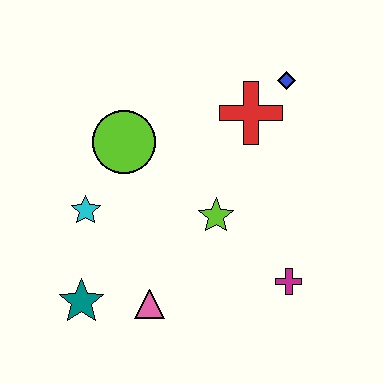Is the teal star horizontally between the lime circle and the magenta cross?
No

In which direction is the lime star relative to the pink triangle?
The lime star is above the pink triangle.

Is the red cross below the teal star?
No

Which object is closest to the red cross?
The blue diamond is closest to the red cross.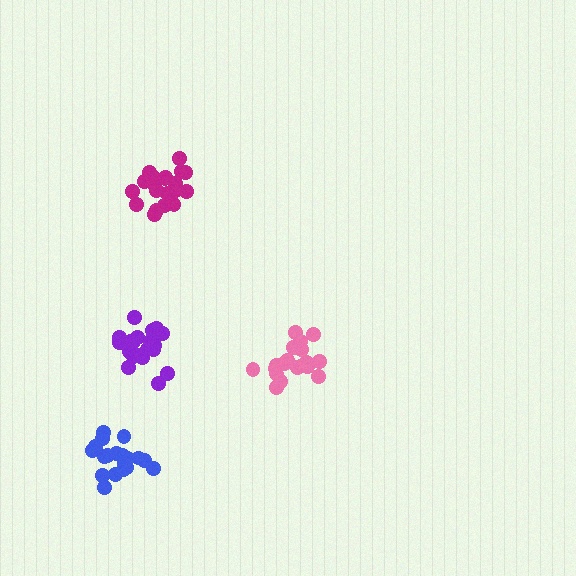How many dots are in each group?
Group 1: 19 dots, Group 2: 21 dots, Group 3: 19 dots, Group 4: 21 dots (80 total).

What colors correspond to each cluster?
The clusters are colored: blue, magenta, pink, purple.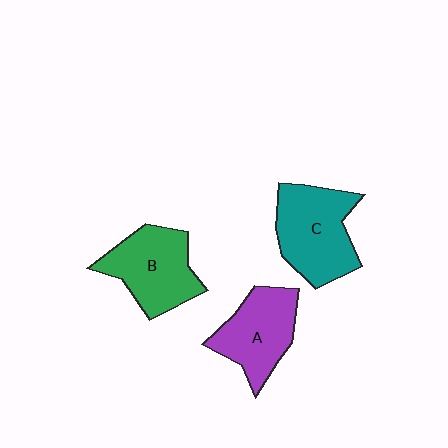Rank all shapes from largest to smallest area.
From largest to smallest: C (teal), B (green), A (purple).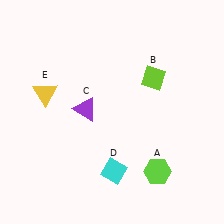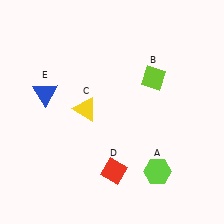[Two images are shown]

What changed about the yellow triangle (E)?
In Image 1, E is yellow. In Image 2, it changed to blue.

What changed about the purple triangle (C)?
In Image 1, C is purple. In Image 2, it changed to yellow.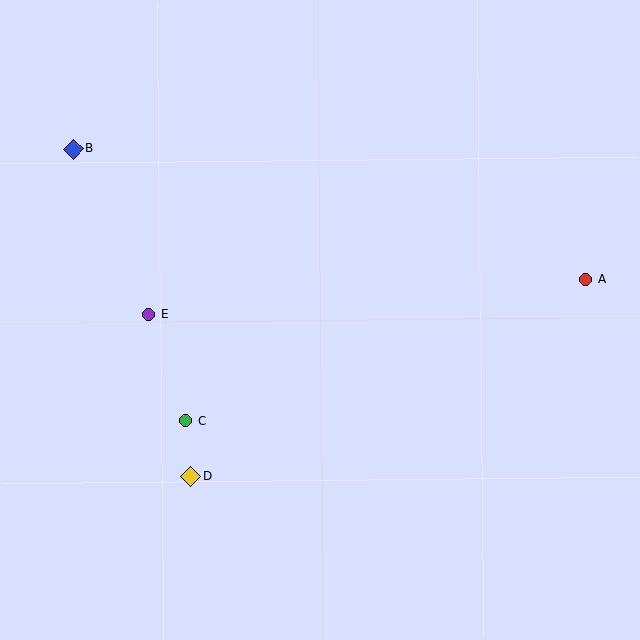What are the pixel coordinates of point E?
Point E is at (149, 314).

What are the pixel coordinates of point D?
Point D is at (190, 477).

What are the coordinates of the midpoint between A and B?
The midpoint between A and B is at (329, 214).